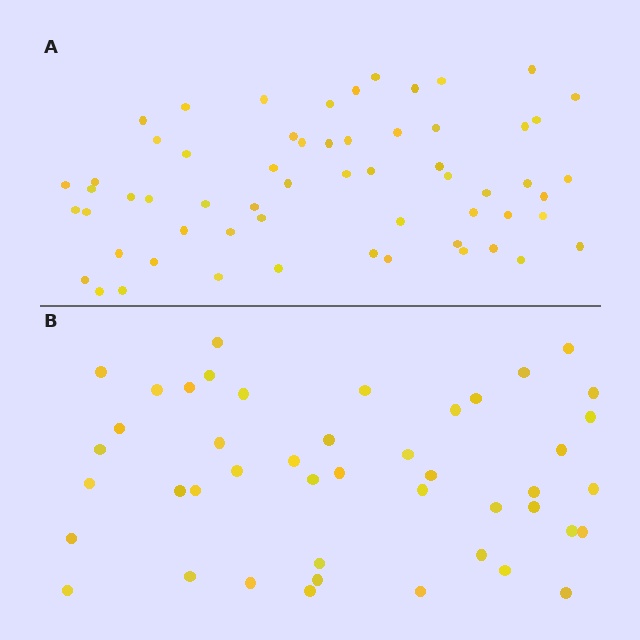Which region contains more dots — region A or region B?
Region A (the top region) has more dots.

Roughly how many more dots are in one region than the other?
Region A has approximately 15 more dots than region B.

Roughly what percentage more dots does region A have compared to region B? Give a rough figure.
About 35% more.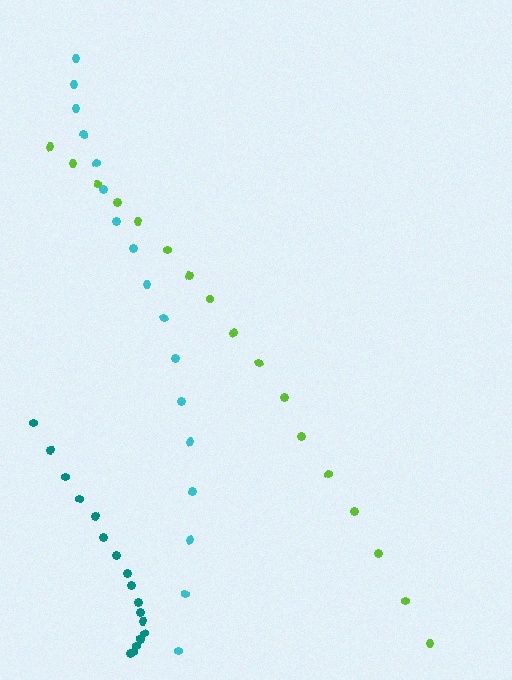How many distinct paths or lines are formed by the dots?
There are 3 distinct paths.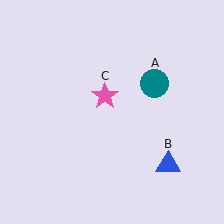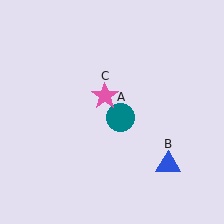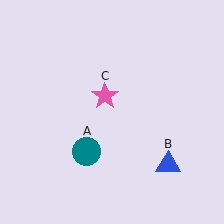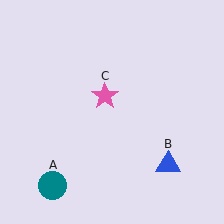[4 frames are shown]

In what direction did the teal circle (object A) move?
The teal circle (object A) moved down and to the left.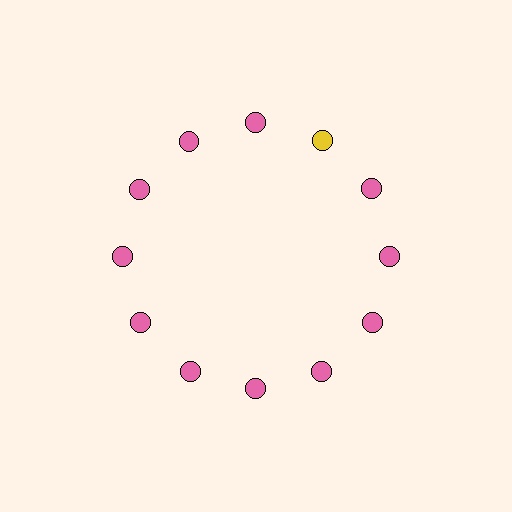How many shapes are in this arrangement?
There are 12 shapes arranged in a ring pattern.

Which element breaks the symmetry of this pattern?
The yellow circle at roughly the 1 o'clock position breaks the symmetry. All other shapes are pink circles.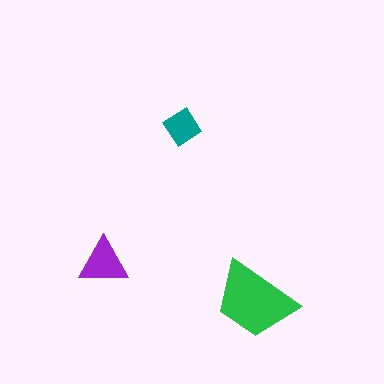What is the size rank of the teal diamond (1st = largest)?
3rd.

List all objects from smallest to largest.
The teal diamond, the purple triangle, the green trapezoid.